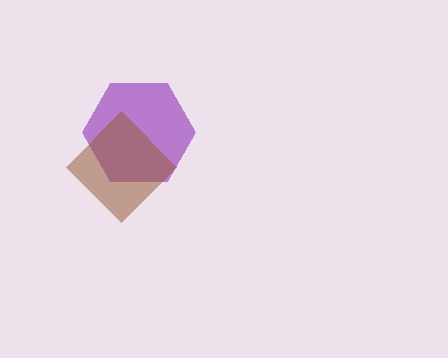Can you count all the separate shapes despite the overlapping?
Yes, there are 2 separate shapes.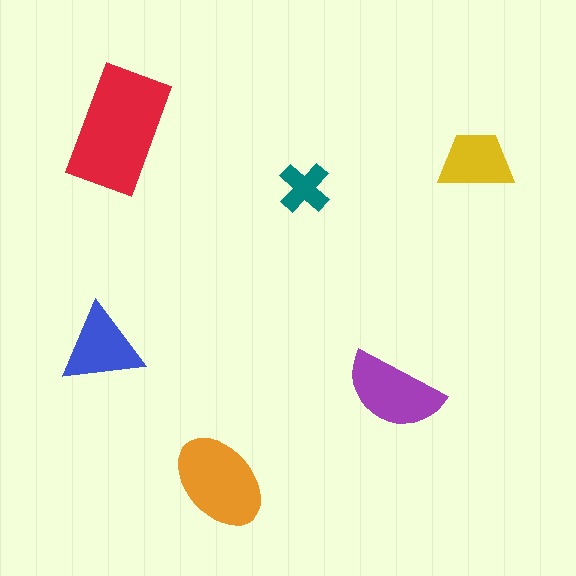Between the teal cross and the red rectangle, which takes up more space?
The red rectangle.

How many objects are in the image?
There are 6 objects in the image.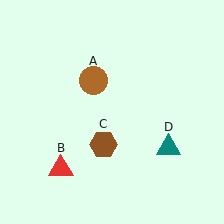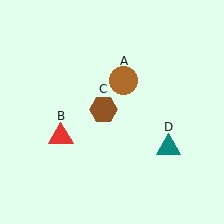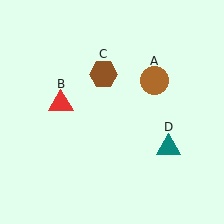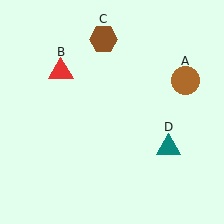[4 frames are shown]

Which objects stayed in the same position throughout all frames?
Teal triangle (object D) remained stationary.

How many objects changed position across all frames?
3 objects changed position: brown circle (object A), red triangle (object B), brown hexagon (object C).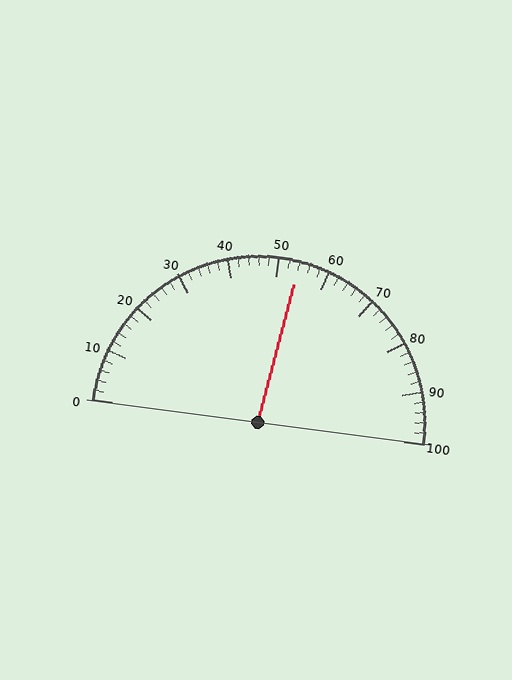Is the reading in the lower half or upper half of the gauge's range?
The reading is in the upper half of the range (0 to 100).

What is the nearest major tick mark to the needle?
The nearest major tick mark is 50.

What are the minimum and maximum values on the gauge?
The gauge ranges from 0 to 100.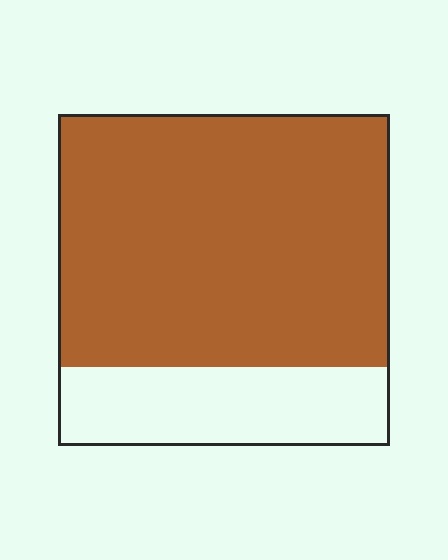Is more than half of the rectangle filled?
Yes.